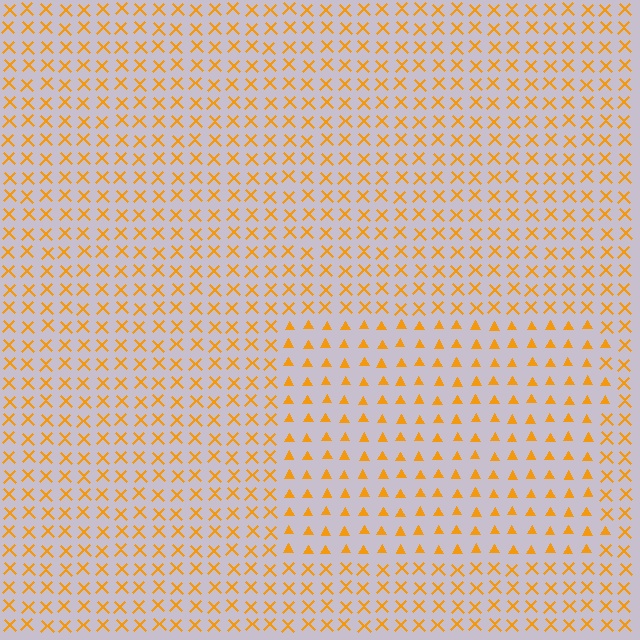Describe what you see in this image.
The image is filled with small orange elements arranged in a uniform grid. A rectangle-shaped region contains triangles, while the surrounding area contains X marks. The boundary is defined purely by the change in element shape.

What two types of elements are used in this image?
The image uses triangles inside the rectangle region and X marks outside it.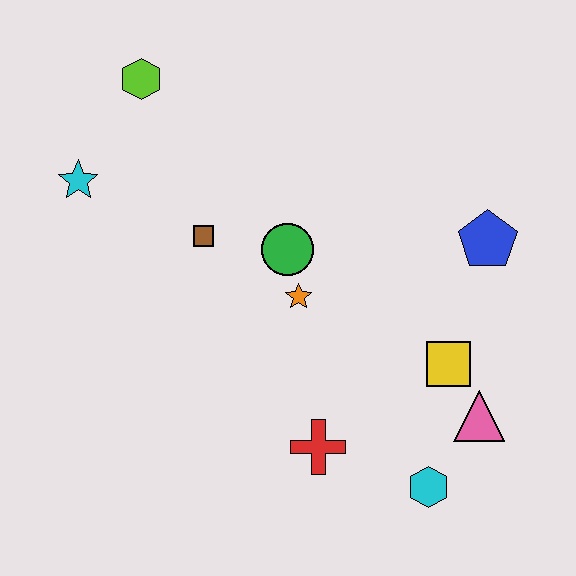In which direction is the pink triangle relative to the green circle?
The pink triangle is to the right of the green circle.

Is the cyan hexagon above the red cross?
No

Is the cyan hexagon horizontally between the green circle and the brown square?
No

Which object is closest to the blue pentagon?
The yellow square is closest to the blue pentagon.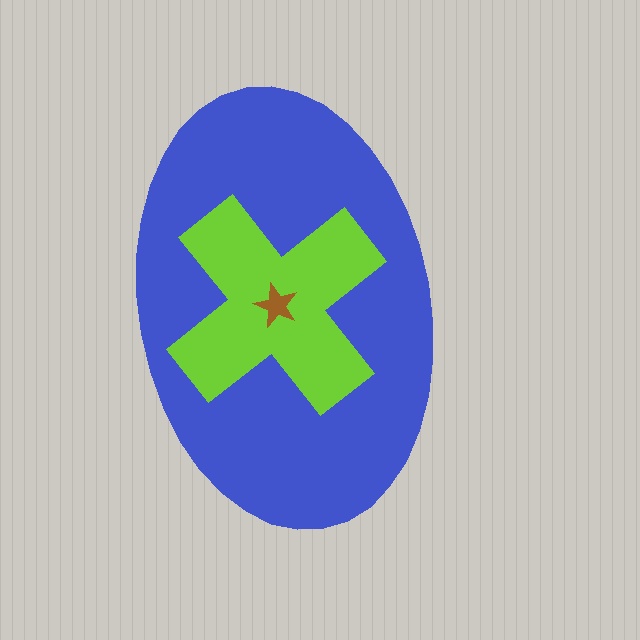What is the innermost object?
The brown star.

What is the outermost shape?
The blue ellipse.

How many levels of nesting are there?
3.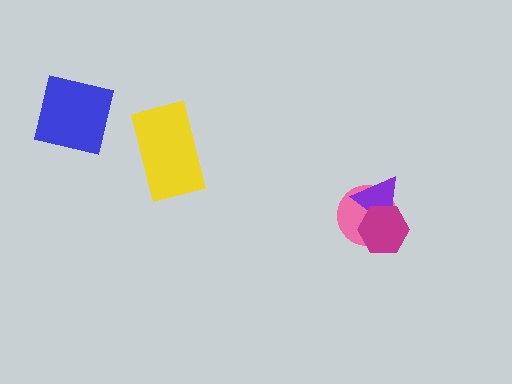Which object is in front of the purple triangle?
The magenta hexagon is in front of the purple triangle.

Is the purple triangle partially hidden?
Yes, it is partially covered by another shape.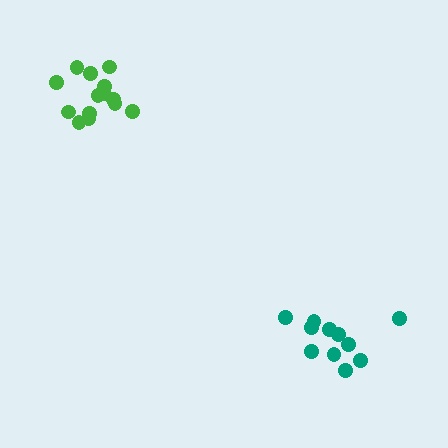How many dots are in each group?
Group 1: 14 dots, Group 2: 11 dots (25 total).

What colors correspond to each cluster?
The clusters are colored: green, teal.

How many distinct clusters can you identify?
There are 2 distinct clusters.